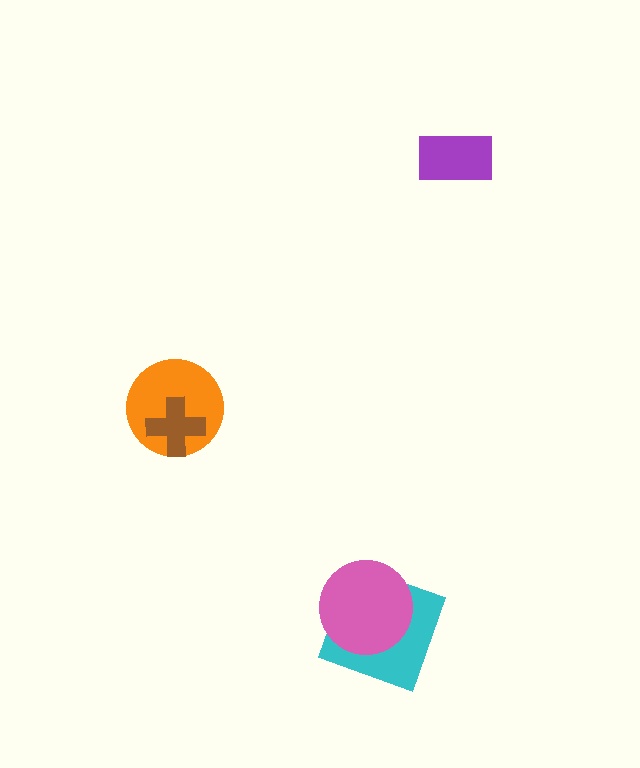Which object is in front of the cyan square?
The pink circle is in front of the cyan square.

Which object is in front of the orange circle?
The brown cross is in front of the orange circle.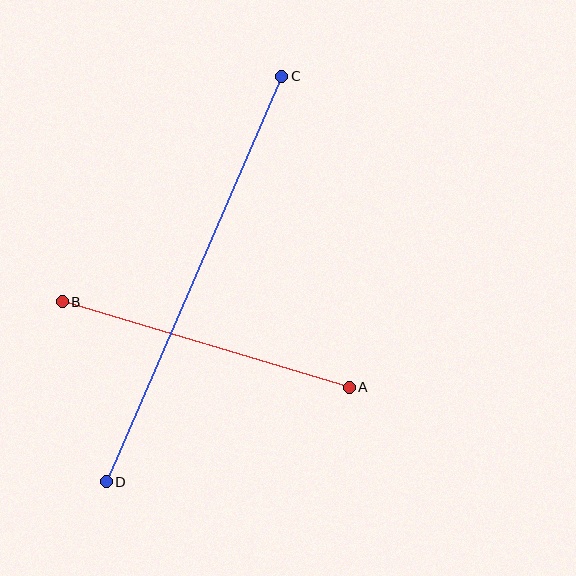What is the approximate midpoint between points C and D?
The midpoint is at approximately (194, 279) pixels.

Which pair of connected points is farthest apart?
Points C and D are farthest apart.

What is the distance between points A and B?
The distance is approximately 300 pixels.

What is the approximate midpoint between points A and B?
The midpoint is at approximately (206, 345) pixels.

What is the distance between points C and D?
The distance is approximately 441 pixels.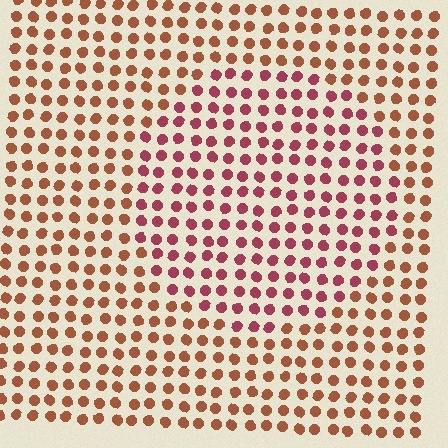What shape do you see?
I see a circle.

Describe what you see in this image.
The image is filled with small brown elements in a uniform arrangement. A circle-shaped region is visible where the elements are tinted to a slightly different hue, forming a subtle color boundary.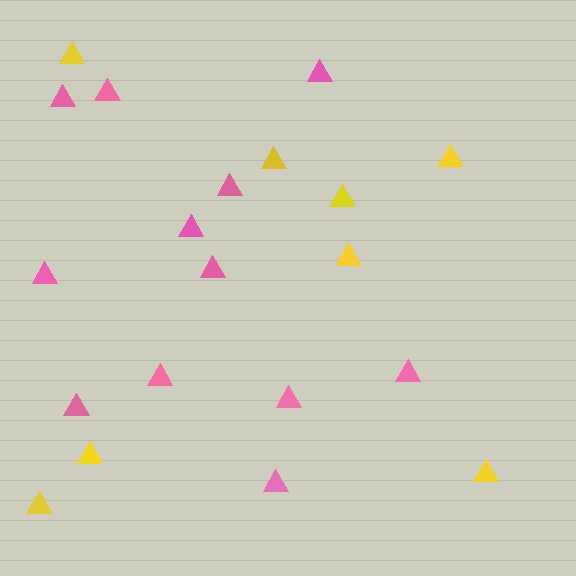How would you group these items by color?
There are 2 groups: one group of yellow triangles (8) and one group of pink triangles (12).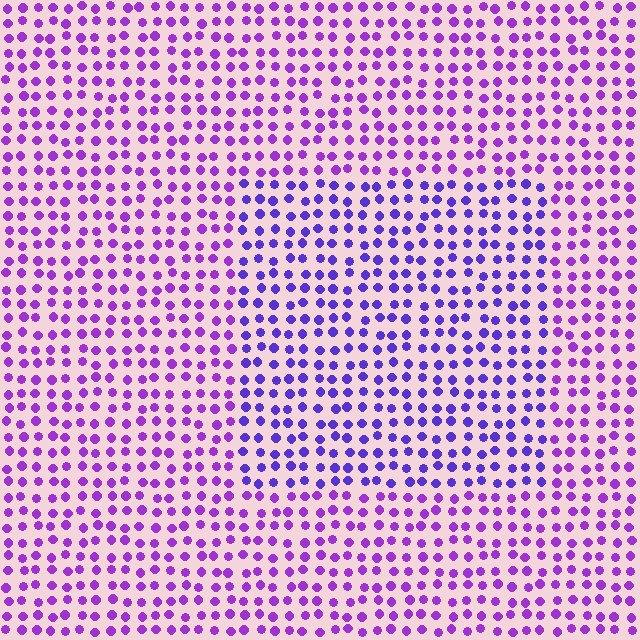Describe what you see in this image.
The image is filled with small purple elements in a uniform arrangement. A rectangle-shaped region is visible where the elements are tinted to a slightly different hue, forming a subtle color boundary.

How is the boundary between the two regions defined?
The boundary is defined purely by a slight shift in hue (about 27 degrees). Spacing, size, and orientation are identical on both sides.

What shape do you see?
I see a rectangle.